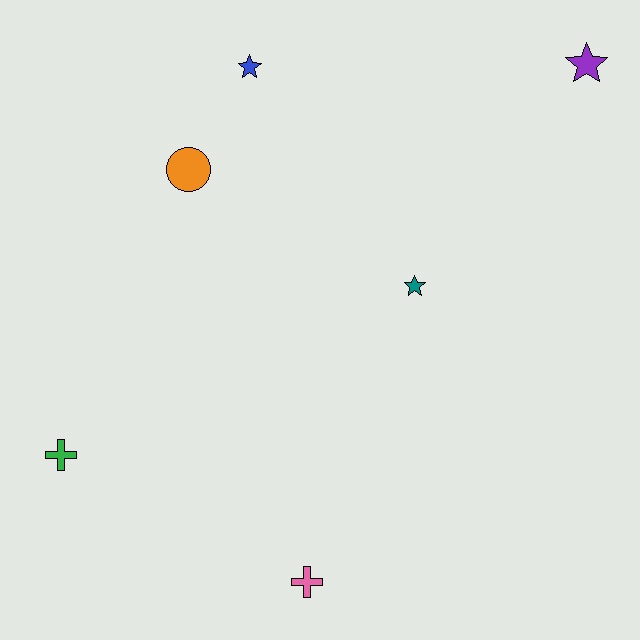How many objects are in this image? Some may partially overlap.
There are 6 objects.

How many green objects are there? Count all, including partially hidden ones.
There is 1 green object.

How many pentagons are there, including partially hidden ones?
There are no pentagons.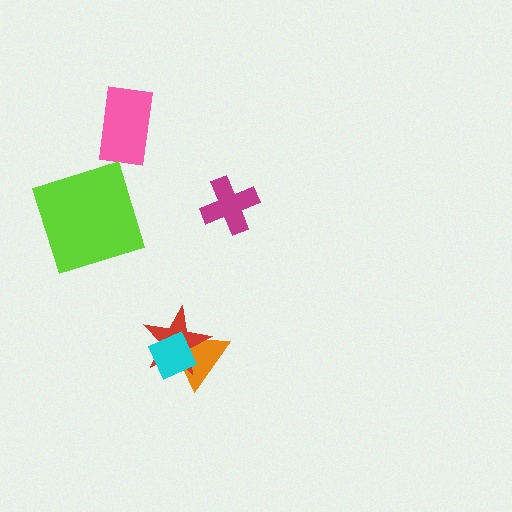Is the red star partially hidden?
Yes, it is partially covered by another shape.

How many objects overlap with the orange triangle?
2 objects overlap with the orange triangle.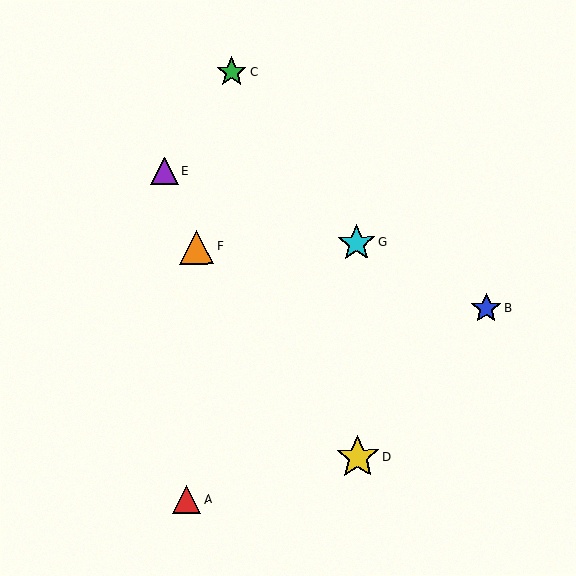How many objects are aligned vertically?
2 objects (D, G) are aligned vertically.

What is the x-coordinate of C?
Object C is at x≈231.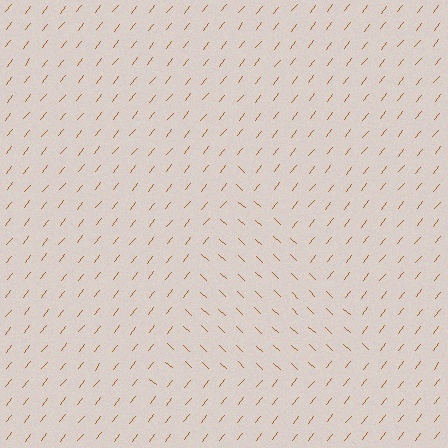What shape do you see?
I see a triangle.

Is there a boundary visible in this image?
Yes, there is a texture boundary formed by a change in line orientation.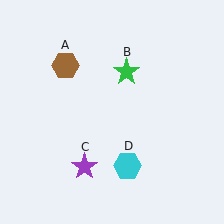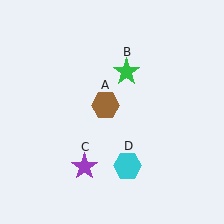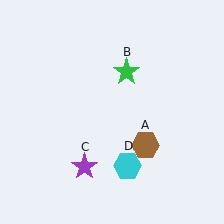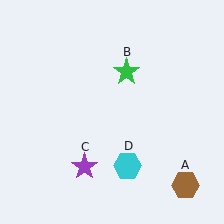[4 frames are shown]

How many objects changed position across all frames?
1 object changed position: brown hexagon (object A).